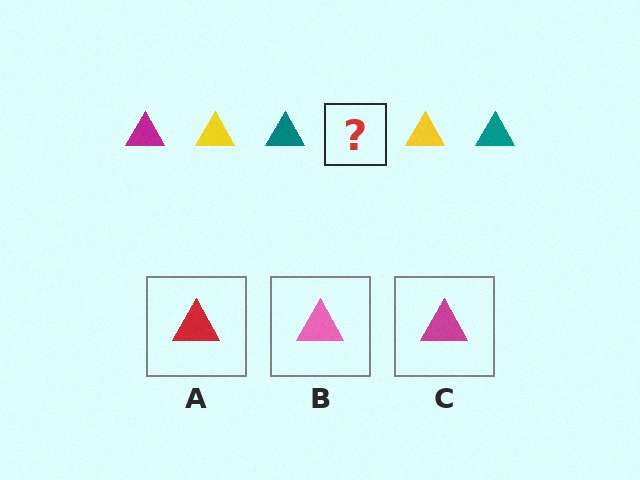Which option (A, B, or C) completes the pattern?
C.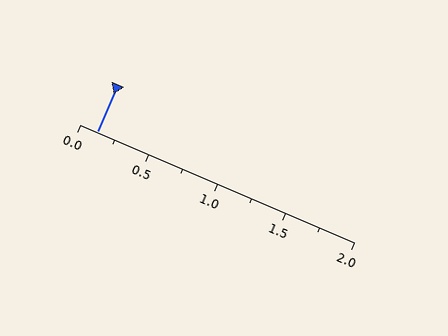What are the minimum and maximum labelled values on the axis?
The axis runs from 0.0 to 2.0.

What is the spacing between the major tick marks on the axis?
The major ticks are spaced 0.5 apart.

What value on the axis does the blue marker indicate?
The marker indicates approximately 0.12.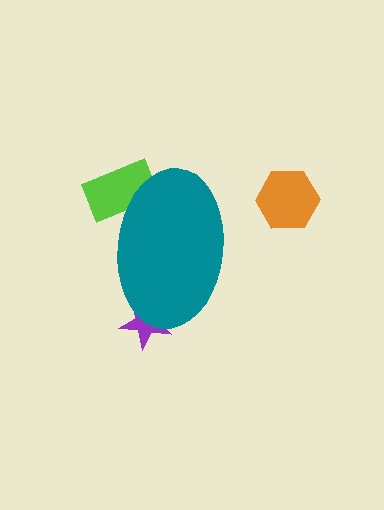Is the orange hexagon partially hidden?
No, the orange hexagon is fully visible.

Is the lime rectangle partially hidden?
Yes, the lime rectangle is partially hidden behind the teal ellipse.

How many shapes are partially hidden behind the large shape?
2 shapes are partially hidden.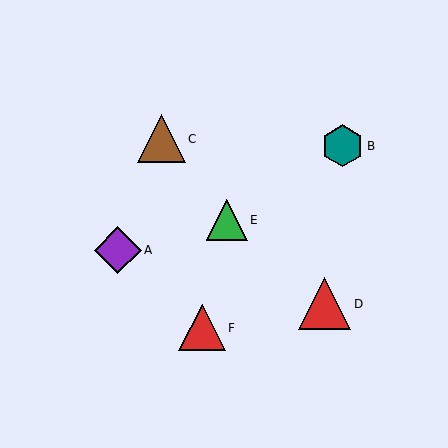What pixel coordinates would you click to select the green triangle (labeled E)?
Click at (227, 220) to select the green triangle E.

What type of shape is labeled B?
Shape B is a teal hexagon.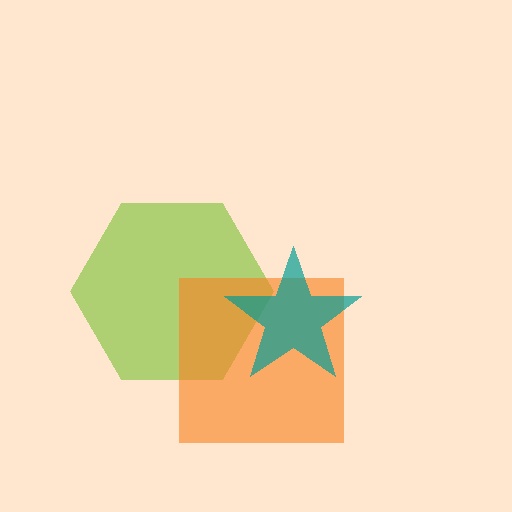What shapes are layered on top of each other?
The layered shapes are: a lime hexagon, an orange square, a teal star.